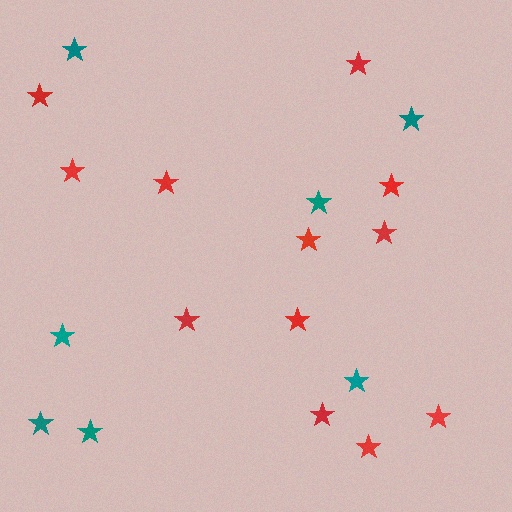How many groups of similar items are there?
There are 2 groups: one group of red stars (12) and one group of teal stars (7).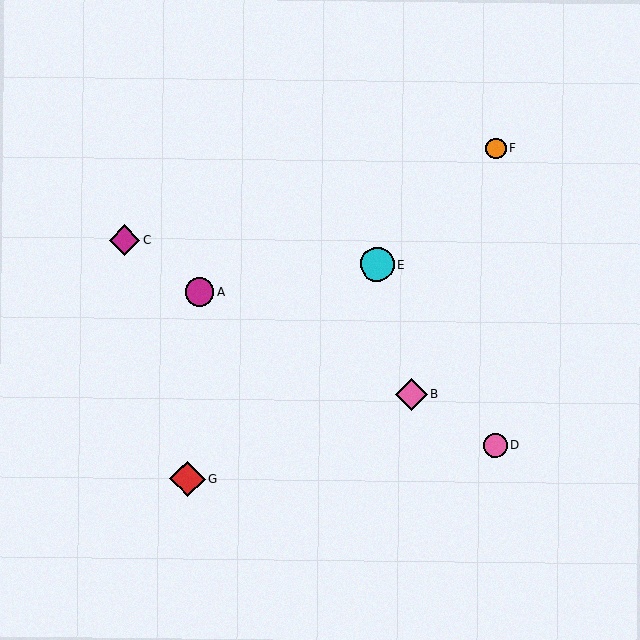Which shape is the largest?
The red diamond (labeled G) is the largest.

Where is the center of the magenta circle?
The center of the magenta circle is at (200, 291).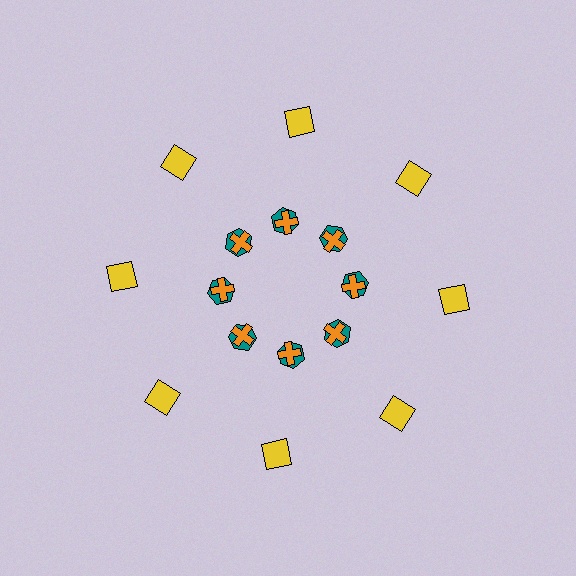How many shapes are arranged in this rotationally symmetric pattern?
There are 24 shapes, arranged in 8 groups of 3.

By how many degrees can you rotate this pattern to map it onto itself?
The pattern maps onto itself every 45 degrees of rotation.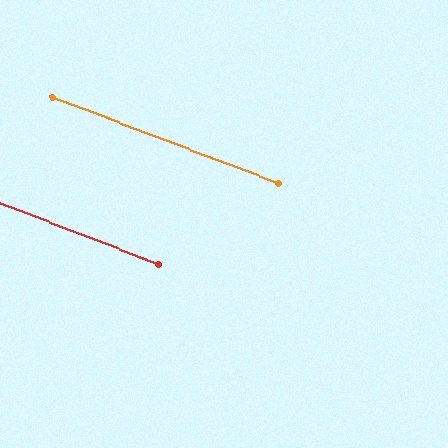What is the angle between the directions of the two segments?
Approximately 0 degrees.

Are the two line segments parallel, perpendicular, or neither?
Parallel — their directions differ by only 0.2°.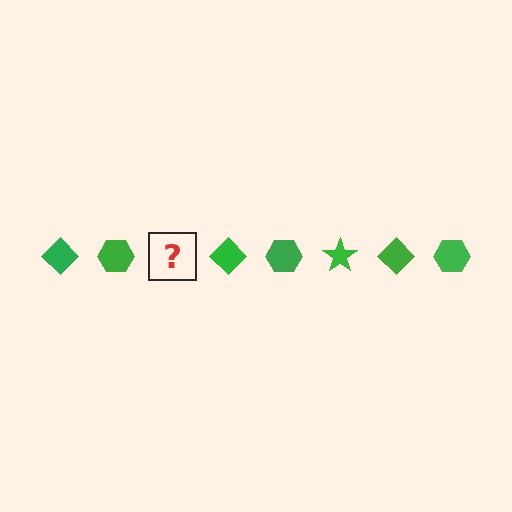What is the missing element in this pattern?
The missing element is a green star.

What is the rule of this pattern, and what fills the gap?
The rule is that the pattern cycles through diamond, hexagon, star shapes in green. The gap should be filled with a green star.